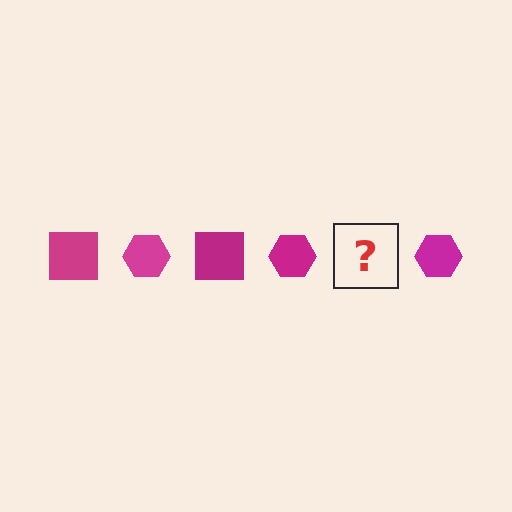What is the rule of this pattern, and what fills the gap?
The rule is that the pattern cycles through square, hexagon shapes in magenta. The gap should be filled with a magenta square.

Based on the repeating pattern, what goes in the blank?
The blank should be a magenta square.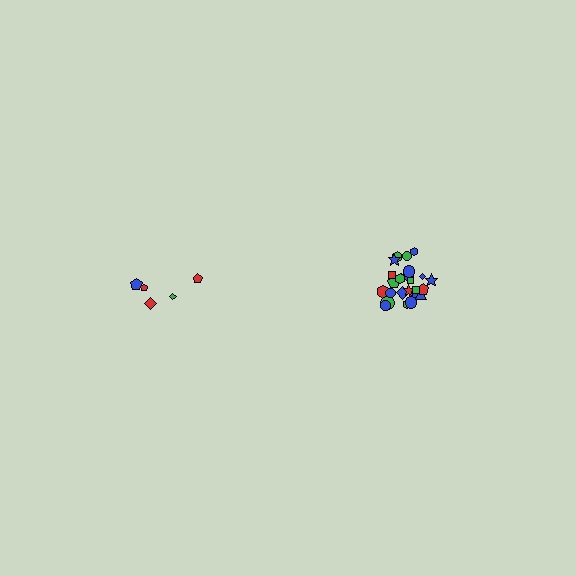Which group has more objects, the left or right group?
The right group.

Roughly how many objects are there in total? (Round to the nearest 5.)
Roughly 30 objects in total.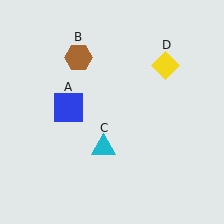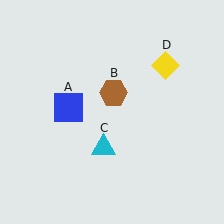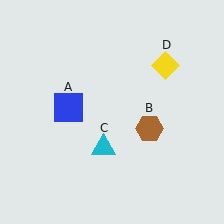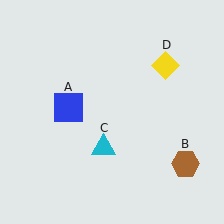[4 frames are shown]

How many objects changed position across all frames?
1 object changed position: brown hexagon (object B).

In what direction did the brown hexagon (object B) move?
The brown hexagon (object B) moved down and to the right.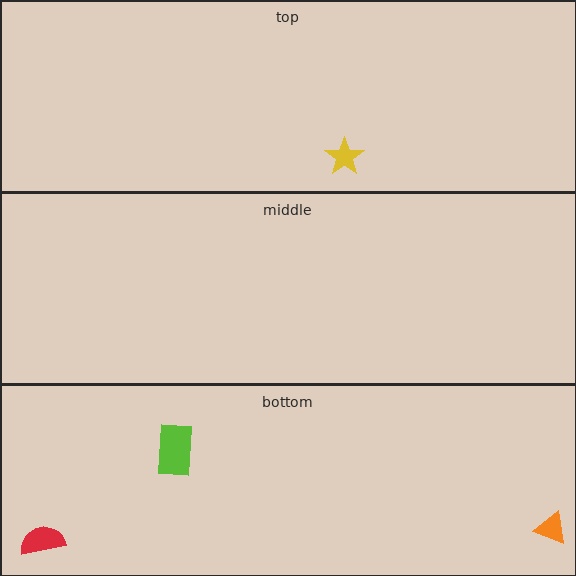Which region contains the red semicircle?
The bottom region.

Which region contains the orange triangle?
The bottom region.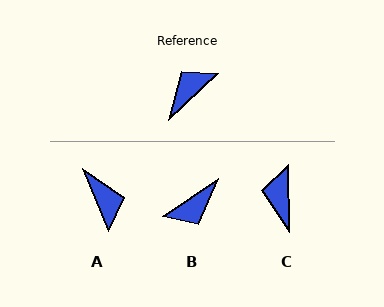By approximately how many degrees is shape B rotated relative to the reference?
Approximately 171 degrees counter-clockwise.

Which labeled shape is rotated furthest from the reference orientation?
B, about 171 degrees away.